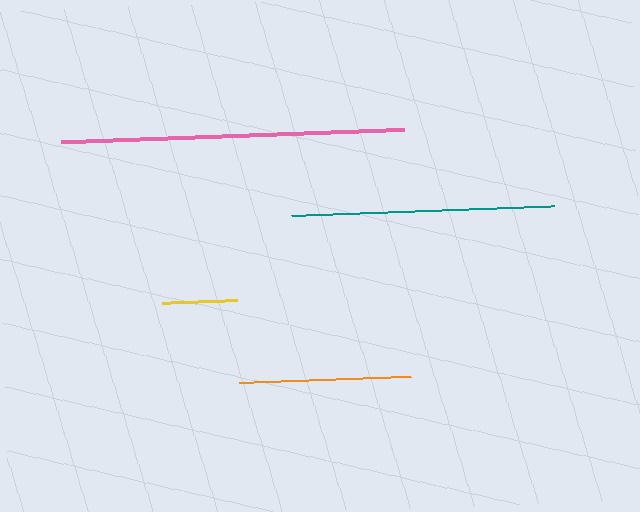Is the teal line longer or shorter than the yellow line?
The teal line is longer than the yellow line.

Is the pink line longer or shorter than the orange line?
The pink line is longer than the orange line.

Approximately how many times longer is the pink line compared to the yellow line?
The pink line is approximately 4.6 times the length of the yellow line.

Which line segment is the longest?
The pink line is the longest at approximately 343 pixels.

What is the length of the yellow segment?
The yellow segment is approximately 75 pixels long.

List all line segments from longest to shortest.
From longest to shortest: pink, teal, orange, yellow.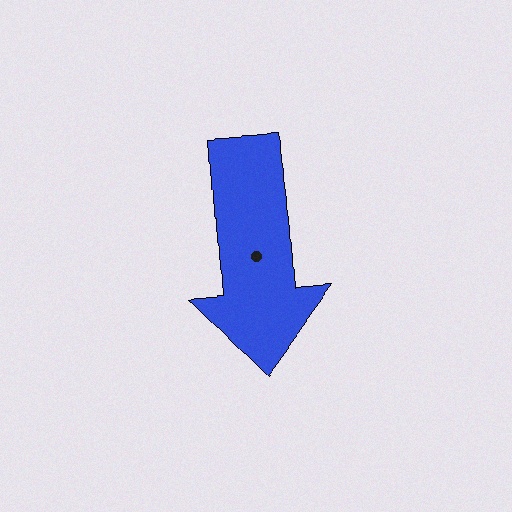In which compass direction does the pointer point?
South.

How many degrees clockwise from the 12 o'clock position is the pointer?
Approximately 176 degrees.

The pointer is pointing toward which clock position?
Roughly 6 o'clock.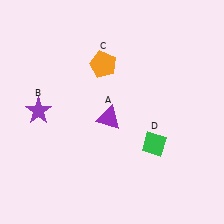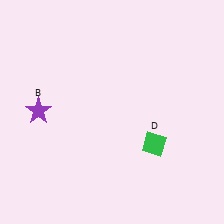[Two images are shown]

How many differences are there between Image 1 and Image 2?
There are 2 differences between the two images.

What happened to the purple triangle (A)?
The purple triangle (A) was removed in Image 2. It was in the bottom-left area of Image 1.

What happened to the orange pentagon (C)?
The orange pentagon (C) was removed in Image 2. It was in the top-left area of Image 1.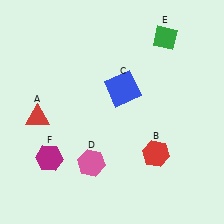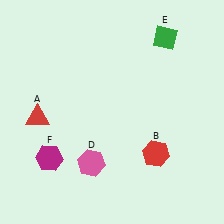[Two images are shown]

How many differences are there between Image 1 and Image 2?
There is 1 difference between the two images.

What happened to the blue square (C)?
The blue square (C) was removed in Image 2. It was in the top-right area of Image 1.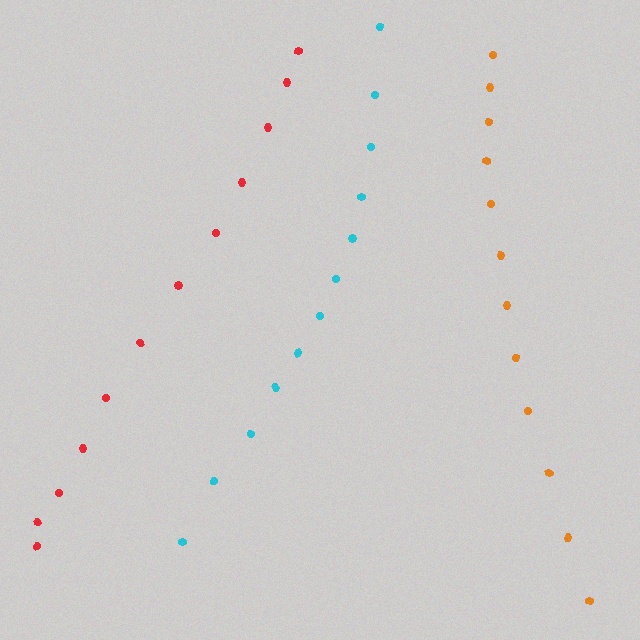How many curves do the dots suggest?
There are 3 distinct paths.